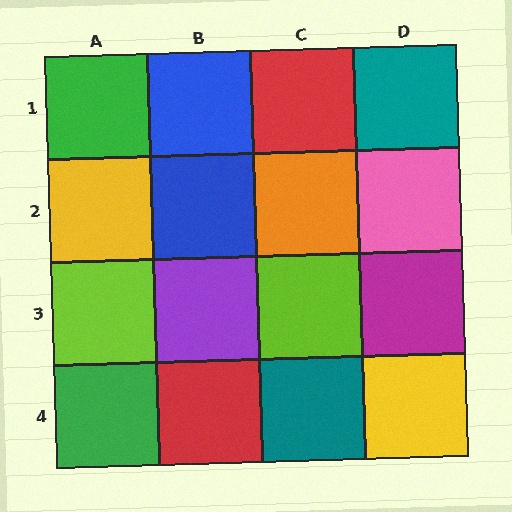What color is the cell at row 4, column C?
Teal.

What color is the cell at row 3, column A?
Lime.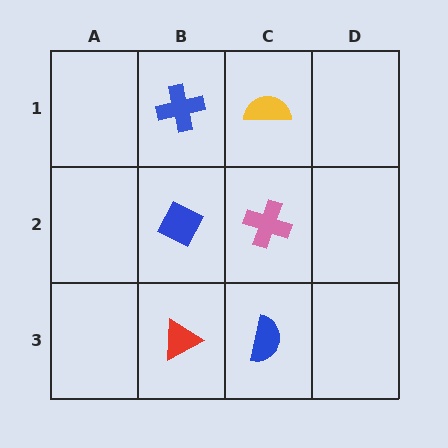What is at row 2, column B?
A blue diamond.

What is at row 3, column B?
A red triangle.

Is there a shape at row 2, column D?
No, that cell is empty.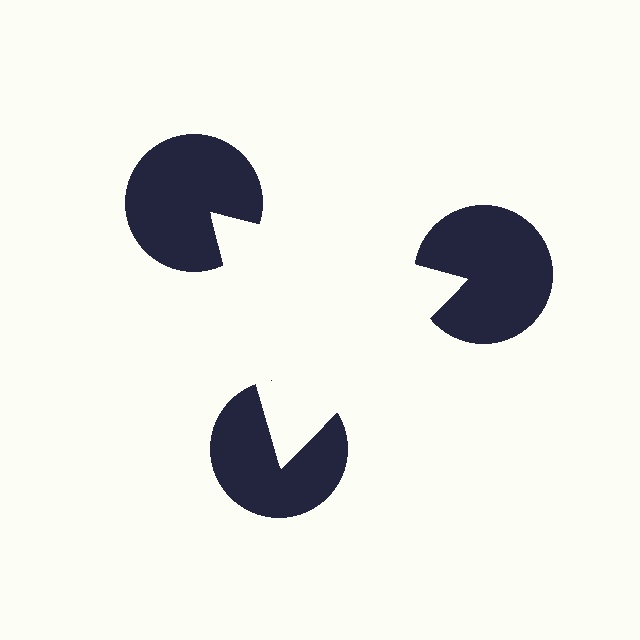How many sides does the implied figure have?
3 sides.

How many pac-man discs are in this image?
There are 3 — one at each vertex of the illusory triangle.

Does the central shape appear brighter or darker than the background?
It typically appears slightly brighter than the background, even though no actual brightness change is drawn.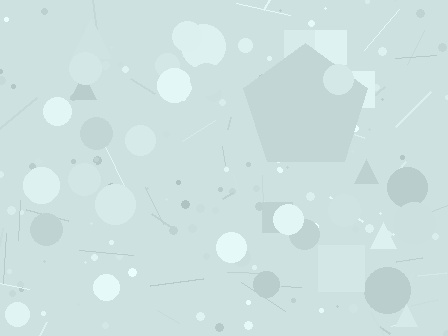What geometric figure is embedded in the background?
A pentagon is embedded in the background.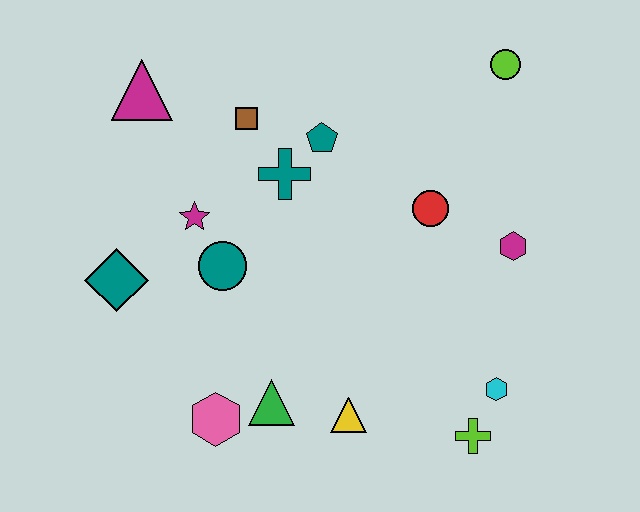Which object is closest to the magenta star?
The teal circle is closest to the magenta star.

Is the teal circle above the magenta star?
No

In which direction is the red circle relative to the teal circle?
The red circle is to the right of the teal circle.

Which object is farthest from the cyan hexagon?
The magenta triangle is farthest from the cyan hexagon.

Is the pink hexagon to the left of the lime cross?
Yes